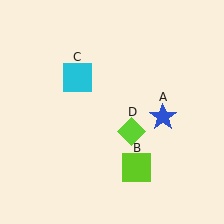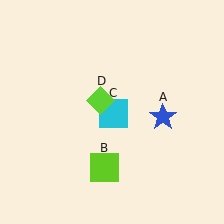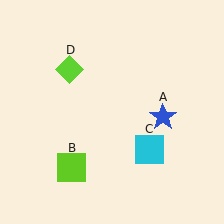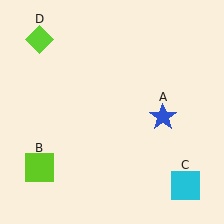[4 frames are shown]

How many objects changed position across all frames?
3 objects changed position: lime square (object B), cyan square (object C), lime diamond (object D).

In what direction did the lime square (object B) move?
The lime square (object B) moved left.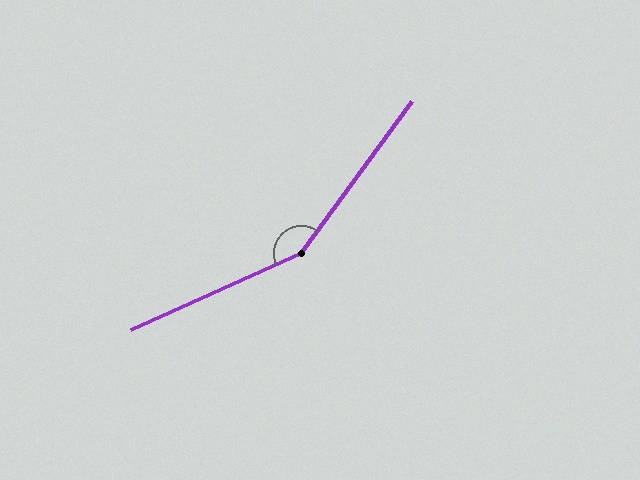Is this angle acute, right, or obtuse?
It is obtuse.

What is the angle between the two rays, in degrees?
Approximately 151 degrees.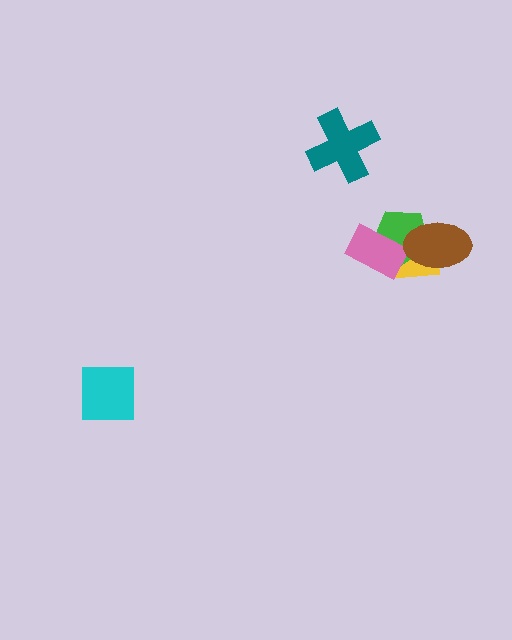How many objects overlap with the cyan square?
0 objects overlap with the cyan square.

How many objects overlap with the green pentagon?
3 objects overlap with the green pentagon.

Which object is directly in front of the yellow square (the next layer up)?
The green pentagon is directly in front of the yellow square.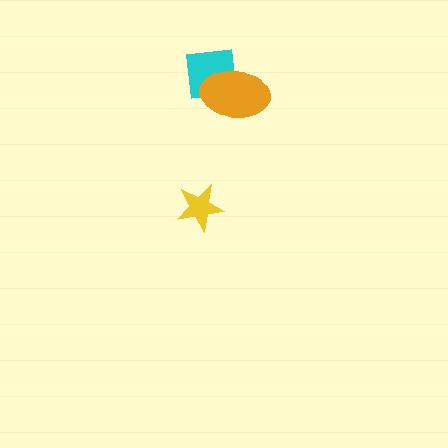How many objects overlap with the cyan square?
1 object overlaps with the cyan square.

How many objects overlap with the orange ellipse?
1 object overlaps with the orange ellipse.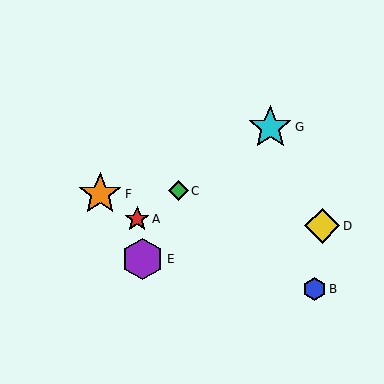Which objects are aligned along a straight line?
Objects A, C, G are aligned along a straight line.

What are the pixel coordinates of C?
Object C is at (178, 191).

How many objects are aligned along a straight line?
3 objects (A, C, G) are aligned along a straight line.